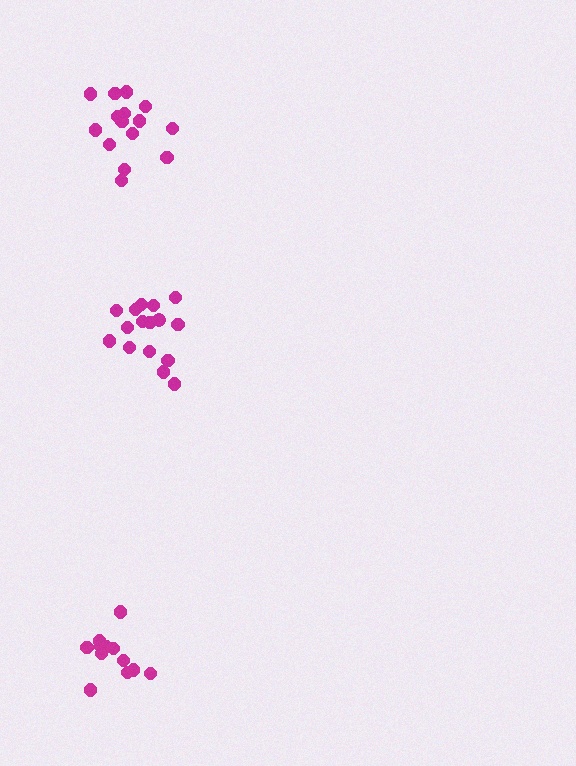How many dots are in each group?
Group 1: 15 dots, Group 2: 16 dots, Group 3: 12 dots (43 total).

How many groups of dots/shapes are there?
There are 3 groups.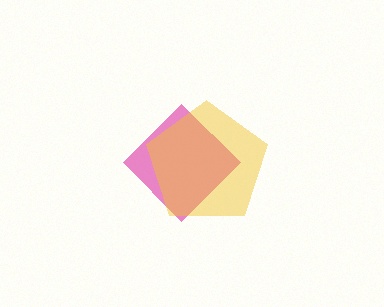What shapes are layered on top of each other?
The layered shapes are: a magenta diamond, a yellow pentagon.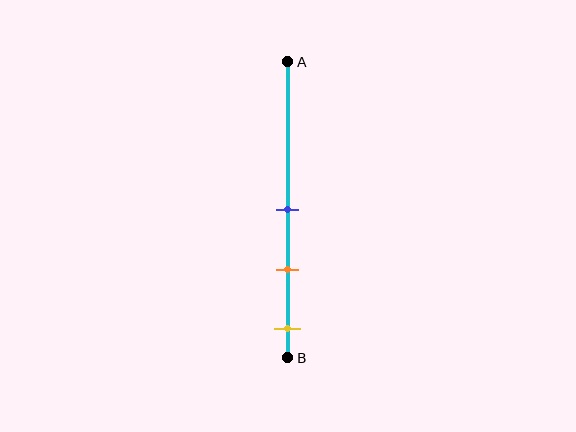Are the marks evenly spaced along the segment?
Yes, the marks are approximately evenly spaced.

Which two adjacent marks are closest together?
The blue and orange marks are the closest adjacent pair.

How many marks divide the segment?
There are 3 marks dividing the segment.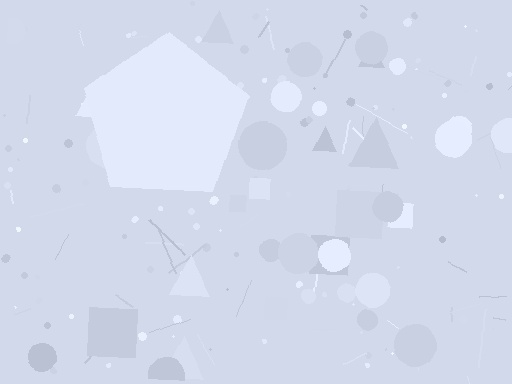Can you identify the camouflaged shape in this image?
The camouflaged shape is a pentagon.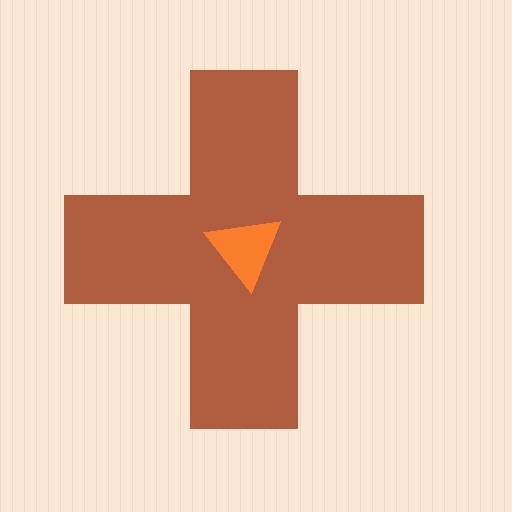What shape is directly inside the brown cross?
The orange triangle.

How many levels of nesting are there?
2.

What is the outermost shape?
The brown cross.